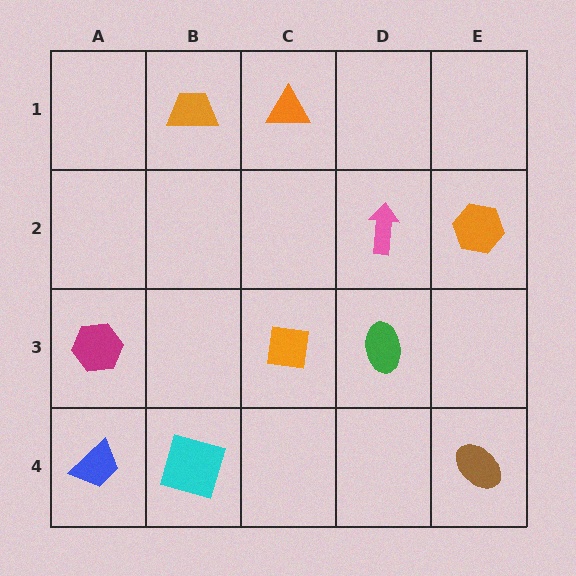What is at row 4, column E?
A brown ellipse.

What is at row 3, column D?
A green ellipse.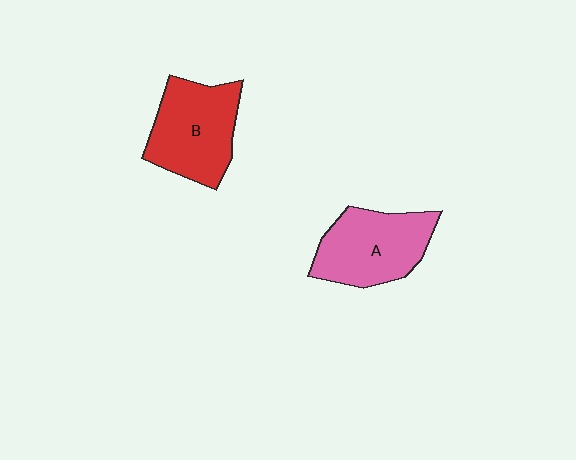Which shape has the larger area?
Shape B (red).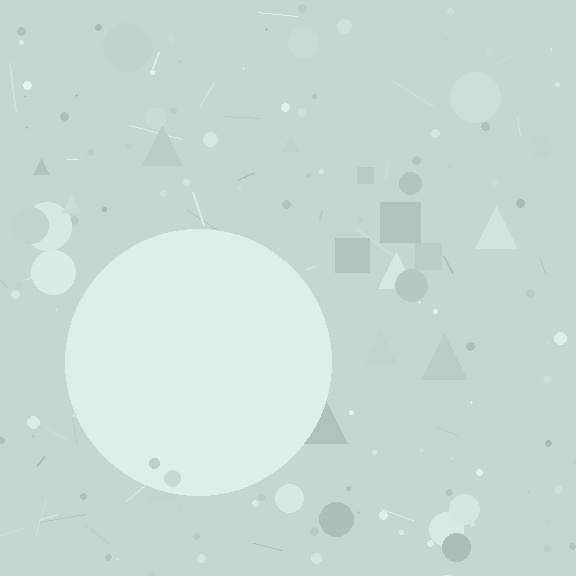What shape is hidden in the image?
A circle is hidden in the image.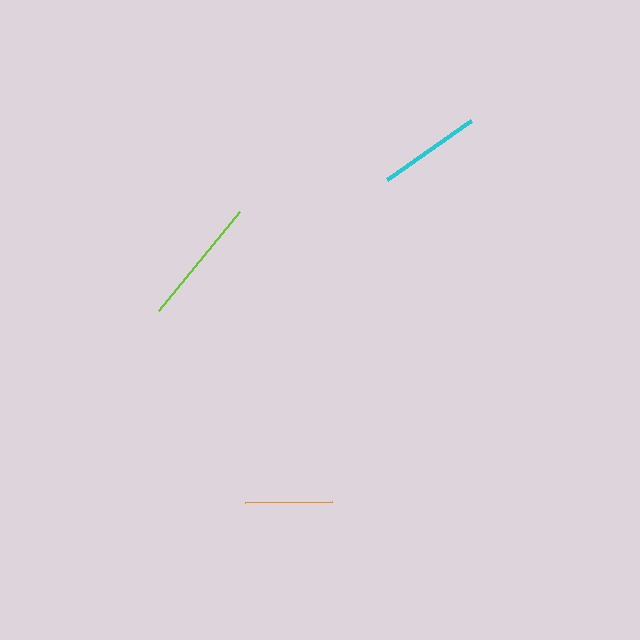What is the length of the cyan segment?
The cyan segment is approximately 103 pixels long.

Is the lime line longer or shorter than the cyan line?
The lime line is longer than the cyan line.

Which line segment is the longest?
The lime line is the longest at approximately 128 pixels.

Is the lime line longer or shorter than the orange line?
The lime line is longer than the orange line.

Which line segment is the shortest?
The orange line is the shortest at approximately 88 pixels.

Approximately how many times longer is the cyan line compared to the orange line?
The cyan line is approximately 1.2 times the length of the orange line.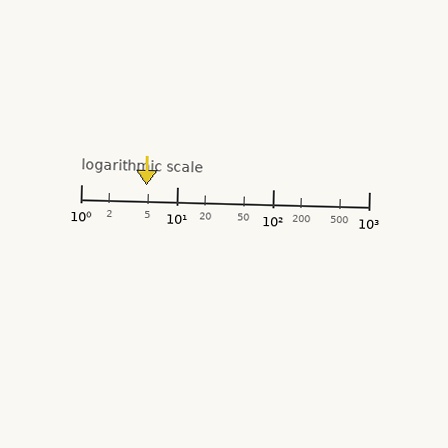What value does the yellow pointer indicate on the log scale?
The pointer indicates approximately 4.8.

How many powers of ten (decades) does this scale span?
The scale spans 3 decades, from 1 to 1000.